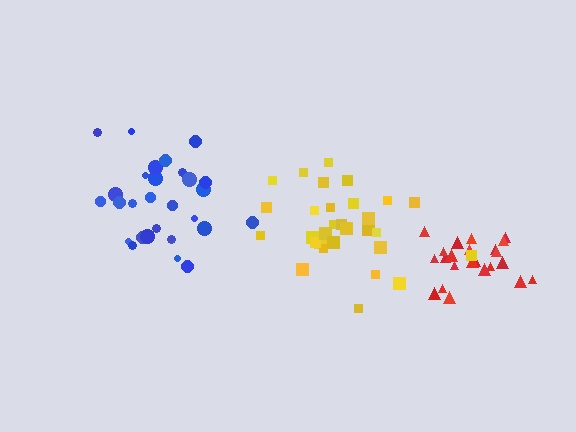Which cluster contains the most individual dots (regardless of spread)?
Yellow (31).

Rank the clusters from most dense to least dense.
red, yellow, blue.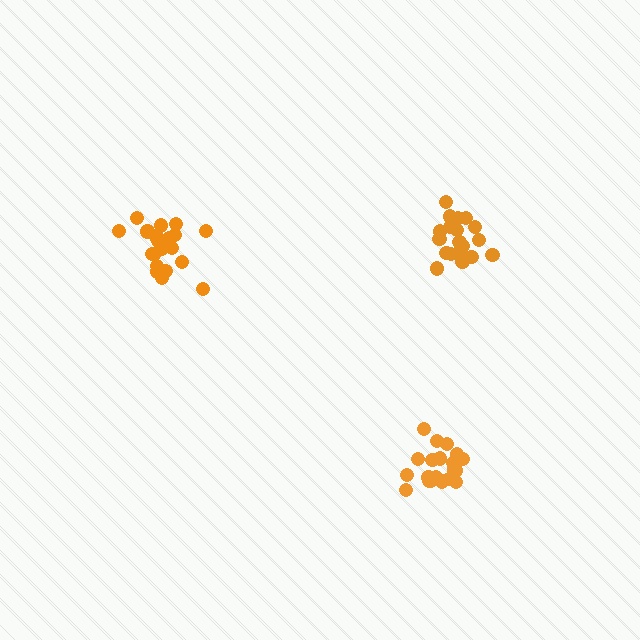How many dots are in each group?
Group 1: 20 dots, Group 2: 20 dots, Group 3: 20 dots (60 total).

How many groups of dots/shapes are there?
There are 3 groups.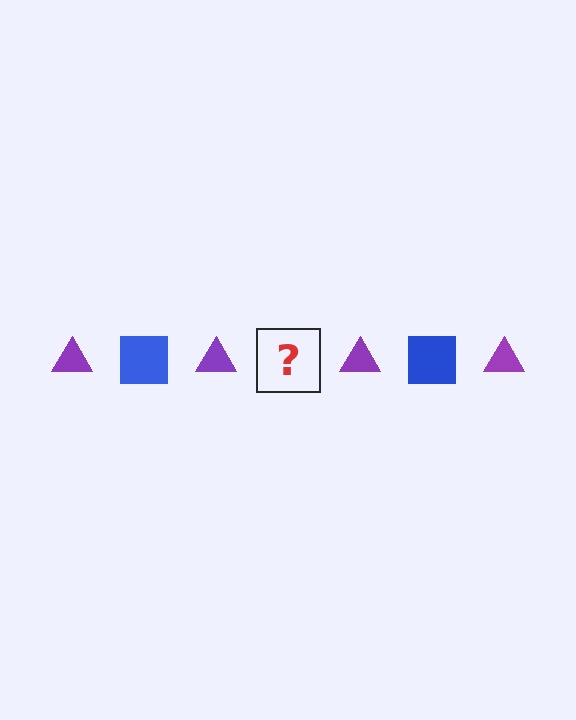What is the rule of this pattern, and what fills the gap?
The rule is that the pattern alternates between purple triangle and blue square. The gap should be filled with a blue square.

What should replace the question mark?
The question mark should be replaced with a blue square.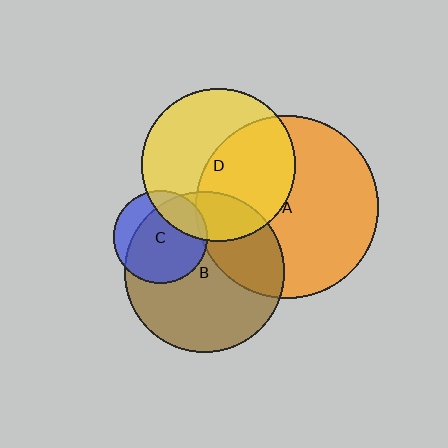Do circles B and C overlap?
Yes.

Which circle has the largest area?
Circle A (orange).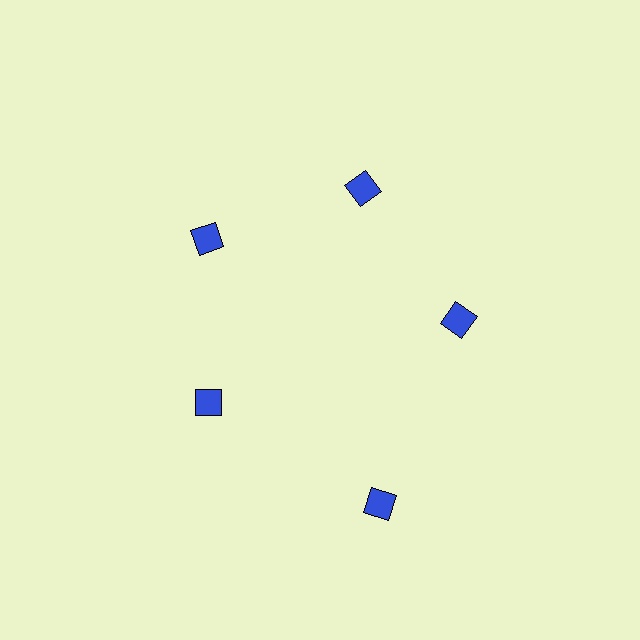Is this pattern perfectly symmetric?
No. The 5 blue squares are arranged in a ring, but one element near the 5 o'clock position is pushed outward from the center, breaking the 5-fold rotational symmetry.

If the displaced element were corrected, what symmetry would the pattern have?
It would have 5-fold rotational symmetry — the pattern would map onto itself every 72 degrees.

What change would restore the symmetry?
The symmetry would be restored by moving it inward, back onto the ring so that all 5 squares sit at equal angles and equal distance from the center.